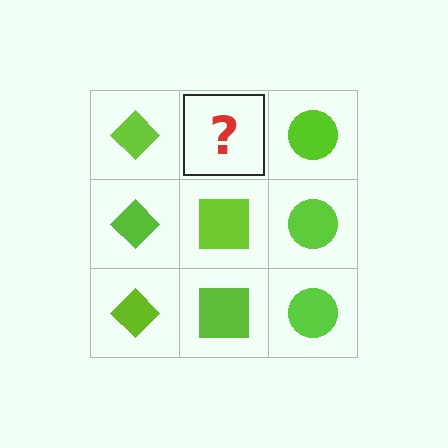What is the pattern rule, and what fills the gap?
The rule is that each column has a consistent shape. The gap should be filled with a lime square.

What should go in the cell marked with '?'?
The missing cell should contain a lime square.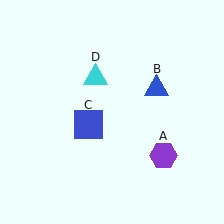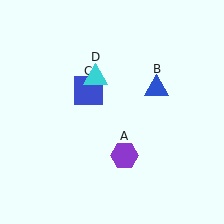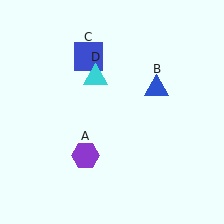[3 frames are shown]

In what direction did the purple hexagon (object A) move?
The purple hexagon (object A) moved left.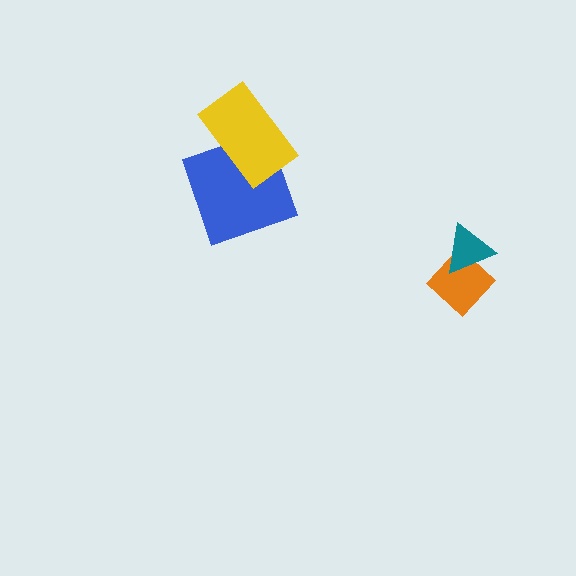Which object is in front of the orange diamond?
The teal triangle is in front of the orange diamond.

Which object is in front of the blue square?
The yellow rectangle is in front of the blue square.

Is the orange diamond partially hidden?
Yes, it is partially covered by another shape.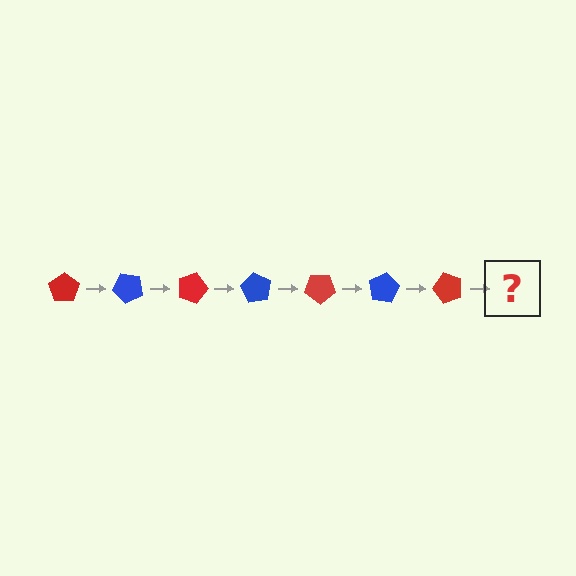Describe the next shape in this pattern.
It should be a blue pentagon, rotated 315 degrees from the start.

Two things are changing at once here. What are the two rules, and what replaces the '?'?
The two rules are that it rotates 45 degrees each step and the color cycles through red and blue. The '?' should be a blue pentagon, rotated 315 degrees from the start.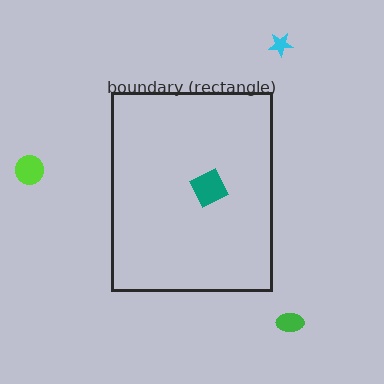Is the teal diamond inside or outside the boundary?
Inside.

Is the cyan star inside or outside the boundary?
Outside.